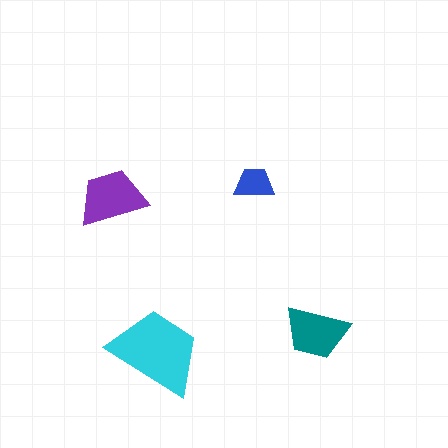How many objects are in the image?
There are 4 objects in the image.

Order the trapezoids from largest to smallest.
the cyan one, the purple one, the teal one, the blue one.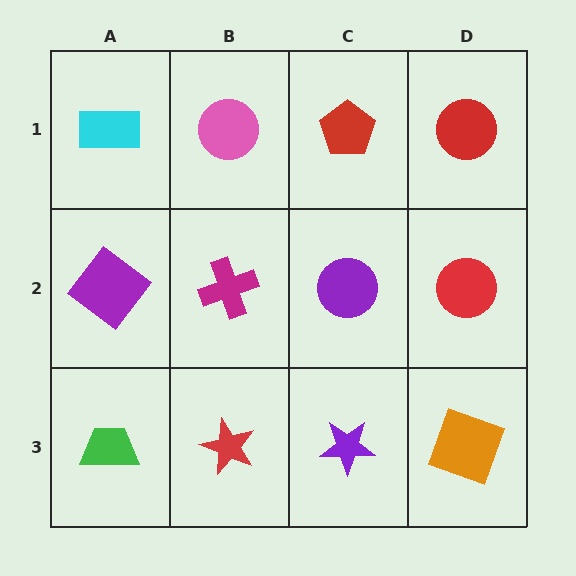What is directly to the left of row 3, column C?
A red star.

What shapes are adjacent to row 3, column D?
A red circle (row 2, column D), a purple star (row 3, column C).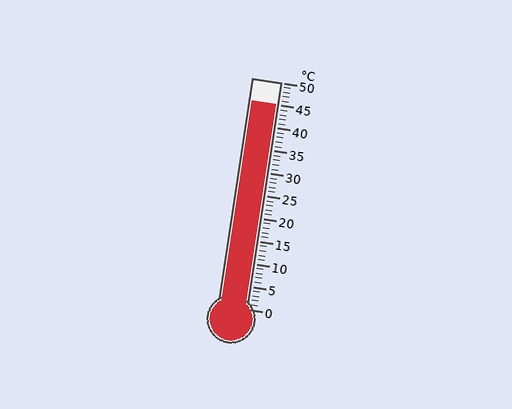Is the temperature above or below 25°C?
The temperature is above 25°C.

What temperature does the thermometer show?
The thermometer shows approximately 45°C.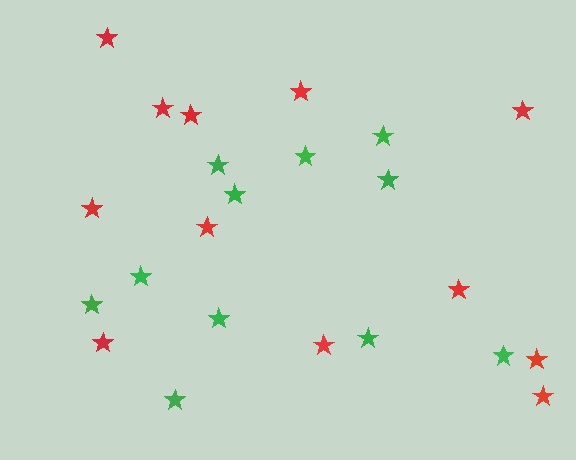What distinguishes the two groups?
There are 2 groups: one group of red stars (12) and one group of green stars (11).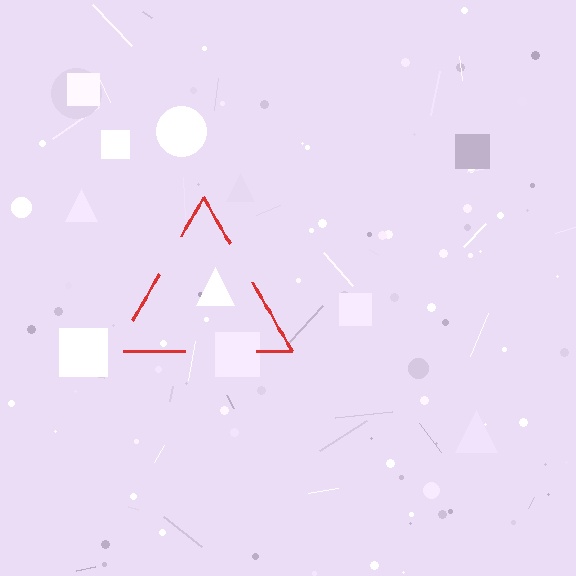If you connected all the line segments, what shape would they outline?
They would outline a triangle.